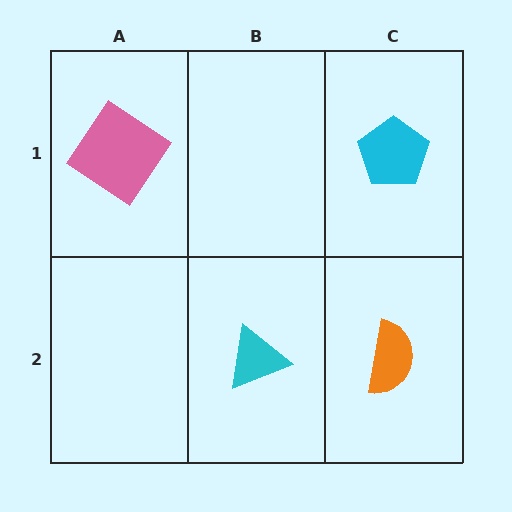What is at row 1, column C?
A cyan pentagon.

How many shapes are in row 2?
2 shapes.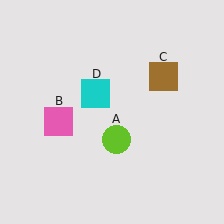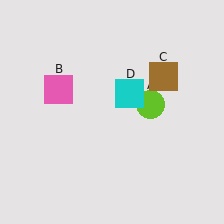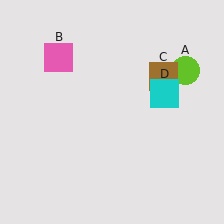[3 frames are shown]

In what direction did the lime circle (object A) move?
The lime circle (object A) moved up and to the right.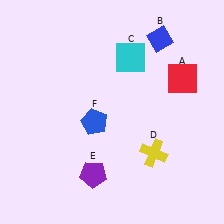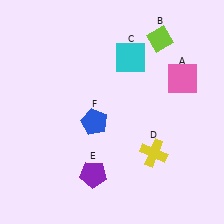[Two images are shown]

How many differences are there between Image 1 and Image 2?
There are 2 differences between the two images.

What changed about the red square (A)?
In Image 1, A is red. In Image 2, it changed to pink.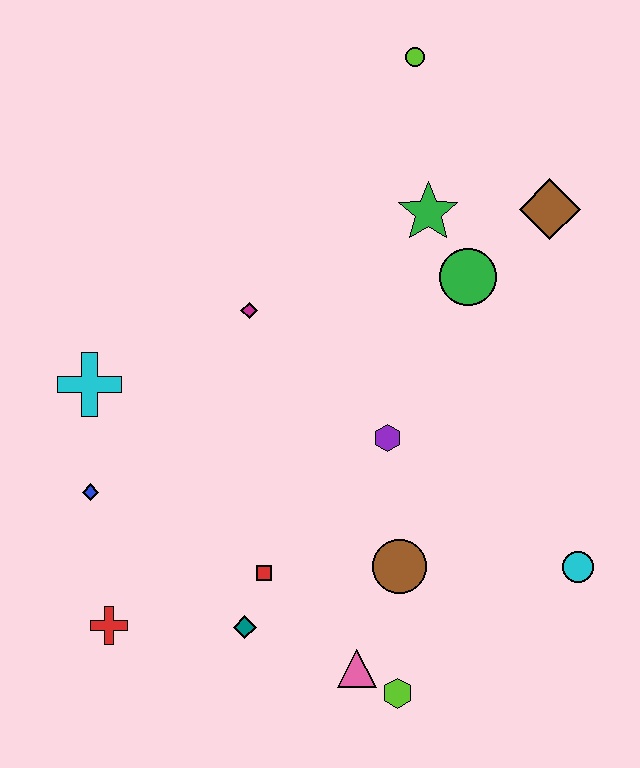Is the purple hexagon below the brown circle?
No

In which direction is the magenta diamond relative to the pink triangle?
The magenta diamond is above the pink triangle.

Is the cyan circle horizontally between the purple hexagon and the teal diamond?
No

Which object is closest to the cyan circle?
The brown circle is closest to the cyan circle.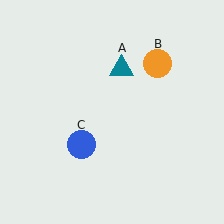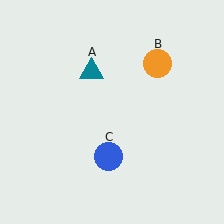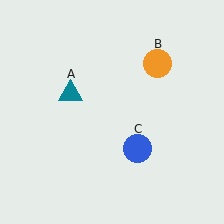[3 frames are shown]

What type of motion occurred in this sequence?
The teal triangle (object A), blue circle (object C) rotated counterclockwise around the center of the scene.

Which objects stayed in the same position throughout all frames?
Orange circle (object B) remained stationary.